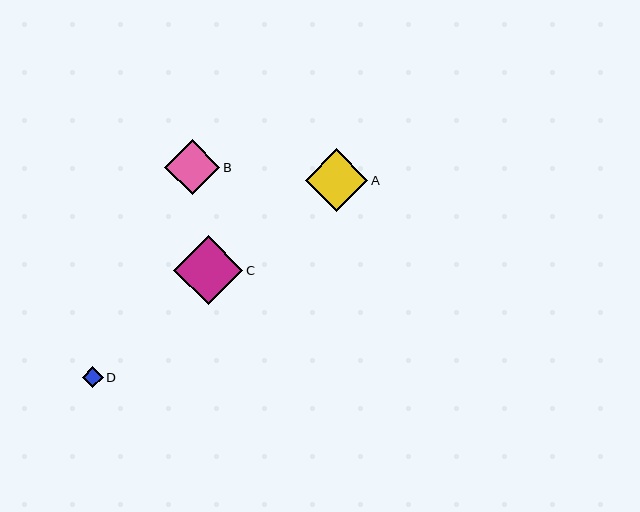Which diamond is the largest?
Diamond C is the largest with a size of approximately 69 pixels.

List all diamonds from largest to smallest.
From largest to smallest: C, A, B, D.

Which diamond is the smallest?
Diamond D is the smallest with a size of approximately 21 pixels.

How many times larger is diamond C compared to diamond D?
Diamond C is approximately 3.3 times the size of diamond D.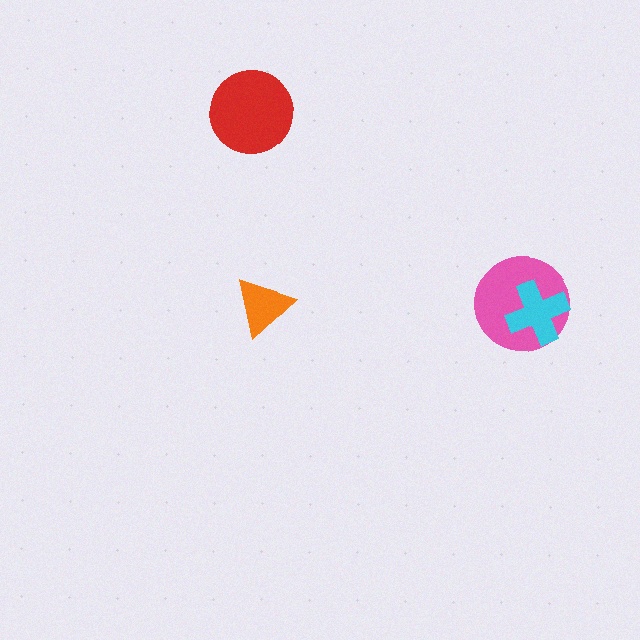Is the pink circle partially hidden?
Yes, it is partially covered by another shape.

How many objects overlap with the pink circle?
1 object overlaps with the pink circle.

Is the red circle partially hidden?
No, no other shape covers it.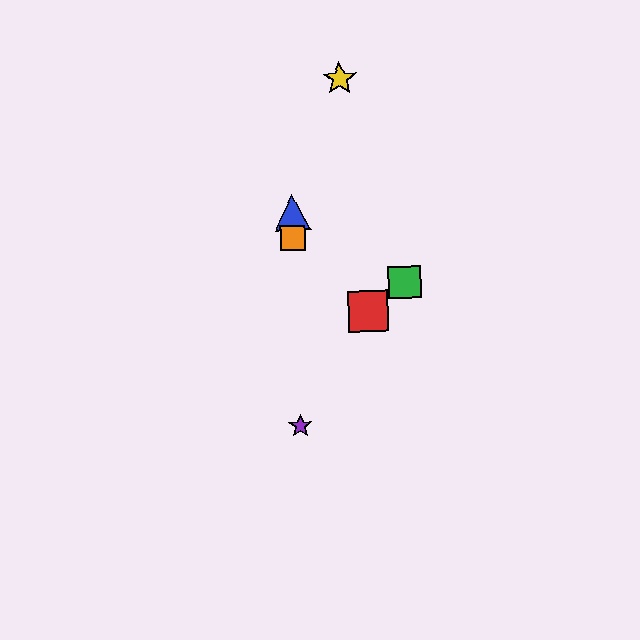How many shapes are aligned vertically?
3 shapes (the blue triangle, the purple star, the orange square) are aligned vertically.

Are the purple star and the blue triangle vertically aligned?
Yes, both are at x≈300.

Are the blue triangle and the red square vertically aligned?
No, the blue triangle is at x≈292 and the red square is at x≈368.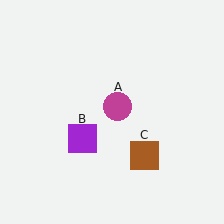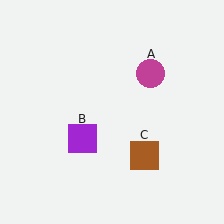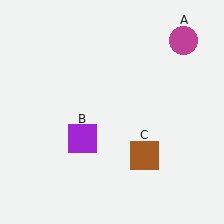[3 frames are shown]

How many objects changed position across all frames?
1 object changed position: magenta circle (object A).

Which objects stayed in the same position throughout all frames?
Purple square (object B) and brown square (object C) remained stationary.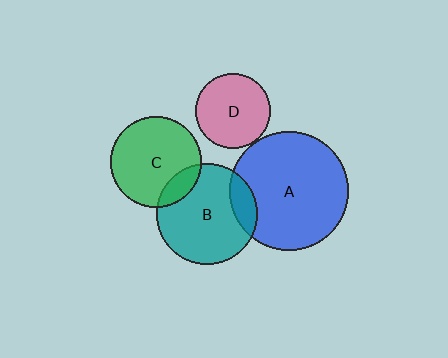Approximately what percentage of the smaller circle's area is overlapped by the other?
Approximately 15%.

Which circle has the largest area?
Circle A (blue).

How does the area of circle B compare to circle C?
Approximately 1.2 times.